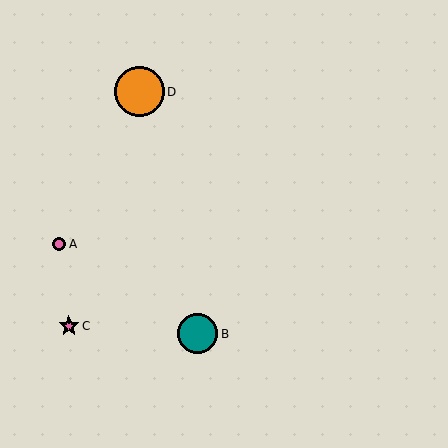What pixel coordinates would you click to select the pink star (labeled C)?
Click at (69, 326) to select the pink star C.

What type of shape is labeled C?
Shape C is a pink star.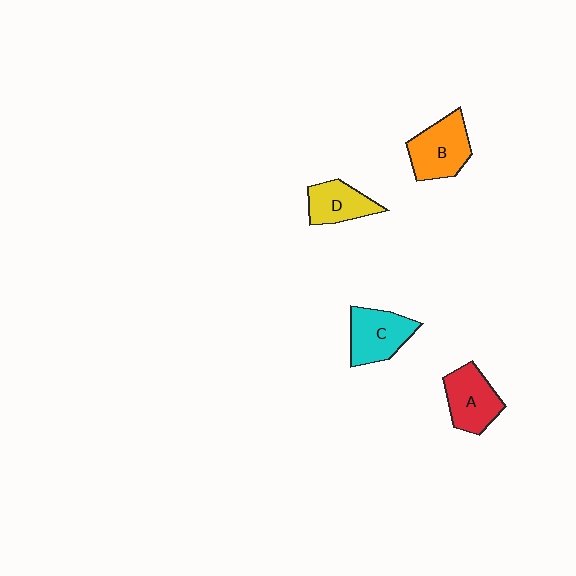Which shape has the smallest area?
Shape D (yellow).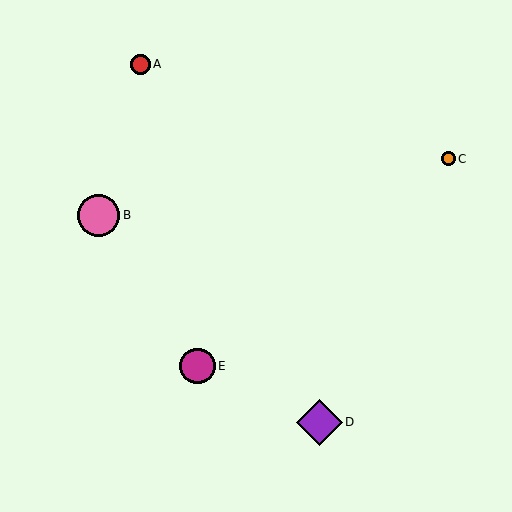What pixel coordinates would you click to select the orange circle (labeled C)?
Click at (448, 159) to select the orange circle C.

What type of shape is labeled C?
Shape C is an orange circle.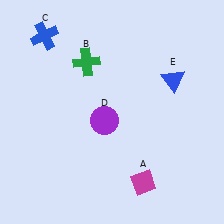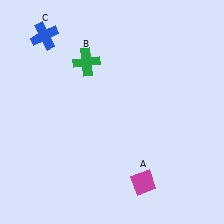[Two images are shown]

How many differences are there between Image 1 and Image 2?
There are 2 differences between the two images.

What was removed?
The blue triangle (E), the purple circle (D) were removed in Image 2.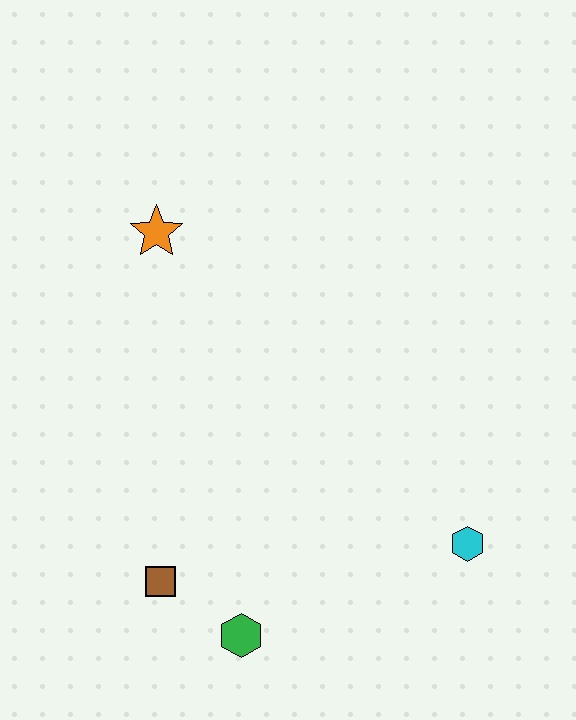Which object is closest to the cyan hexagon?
The green hexagon is closest to the cyan hexagon.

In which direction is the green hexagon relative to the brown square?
The green hexagon is to the right of the brown square.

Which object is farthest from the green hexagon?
The orange star is farthest from the green hexagon.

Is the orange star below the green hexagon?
No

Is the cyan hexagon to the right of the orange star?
Yes